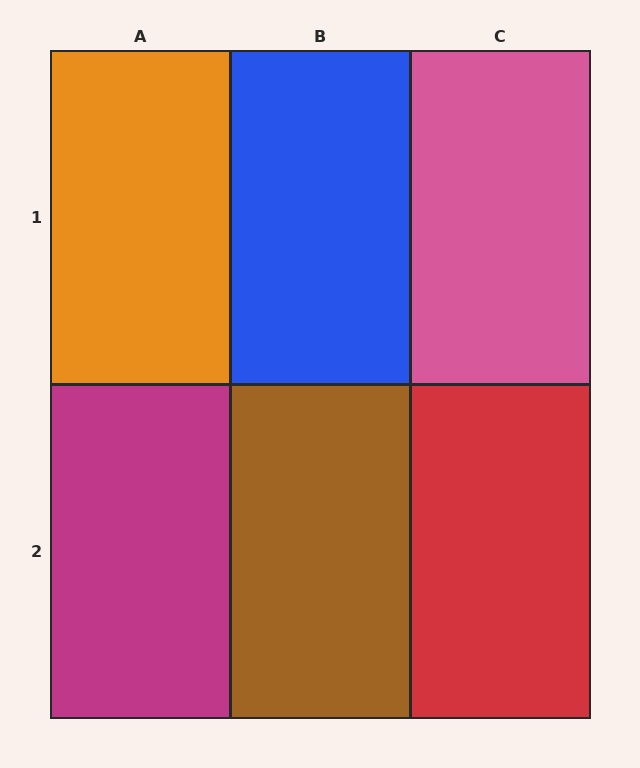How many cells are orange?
1 cell is orange.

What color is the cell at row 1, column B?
Blue.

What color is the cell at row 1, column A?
Orange.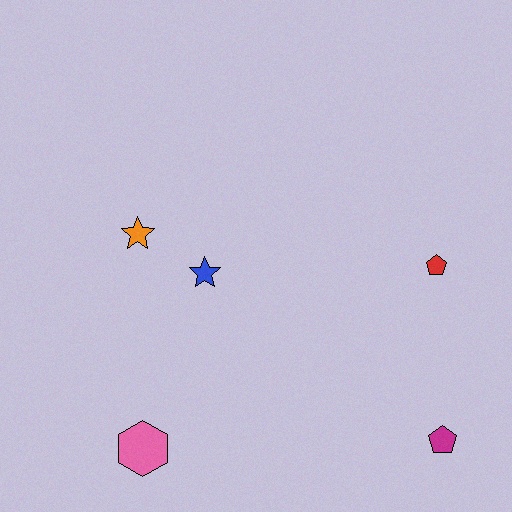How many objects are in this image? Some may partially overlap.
There are 5 objects.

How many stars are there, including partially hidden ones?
There are 2 stars.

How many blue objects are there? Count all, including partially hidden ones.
There is 1 blue object.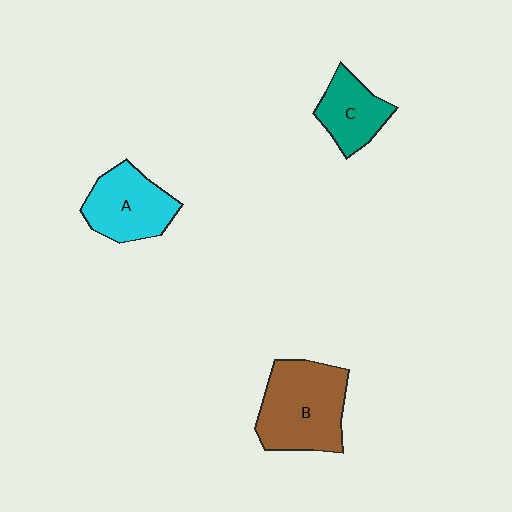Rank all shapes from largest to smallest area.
From largest to smallest: B (brown), A (cyan), C (teal).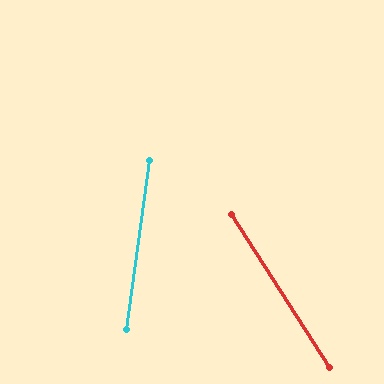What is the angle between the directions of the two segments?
Approximately 41 degrees.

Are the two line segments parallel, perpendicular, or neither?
Neither parallel nor perpendicular — they differ by about 41°.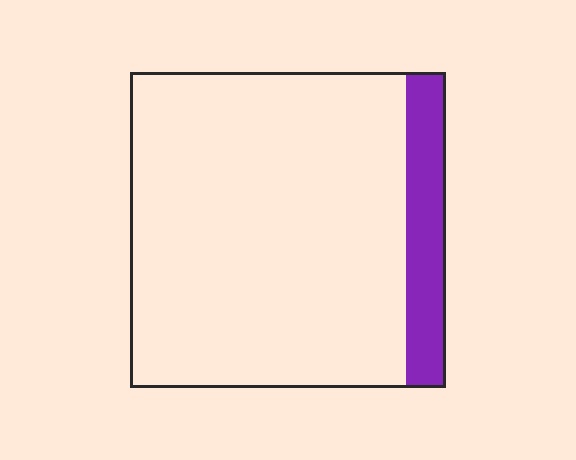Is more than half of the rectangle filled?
No.